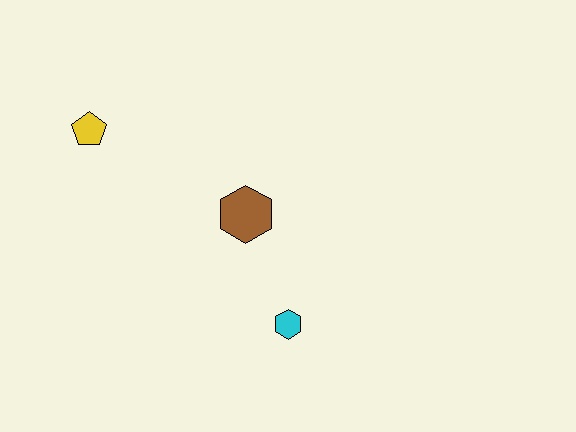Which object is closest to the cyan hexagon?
The brown hexagon is closest to the cyan hexagon.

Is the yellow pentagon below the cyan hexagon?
No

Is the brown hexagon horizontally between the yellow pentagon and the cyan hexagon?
Yes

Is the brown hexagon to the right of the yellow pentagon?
Yes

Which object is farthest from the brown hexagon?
The yellow pentagon is farthest from the brown hexagon.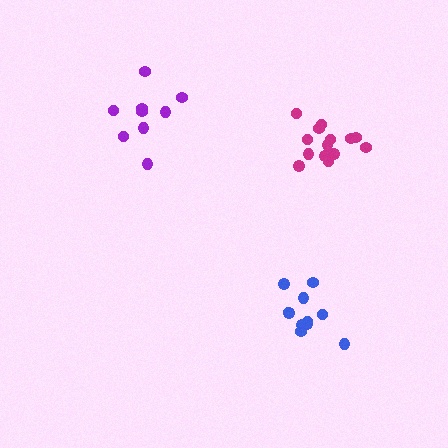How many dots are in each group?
Group 1: 11 dots, Group 2: 9 dots, Group 3: 14 dots (34 total).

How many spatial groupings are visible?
There are 3 spatial groupings.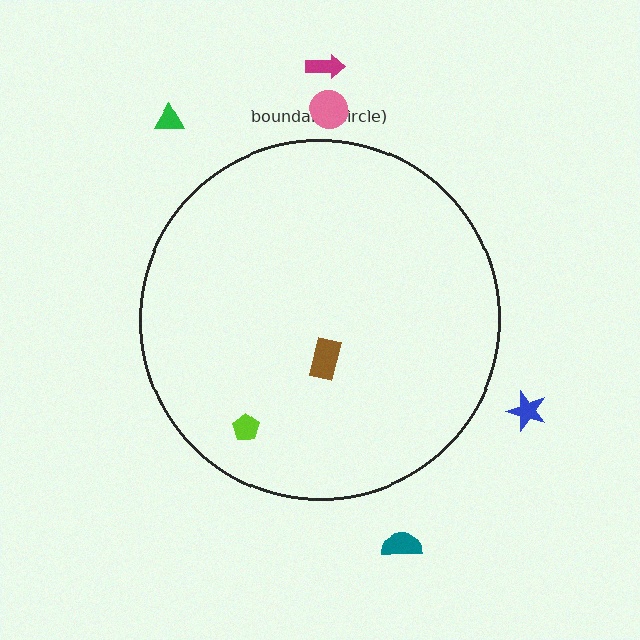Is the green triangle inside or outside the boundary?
Outside.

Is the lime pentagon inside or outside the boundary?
Inside.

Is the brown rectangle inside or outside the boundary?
Inside.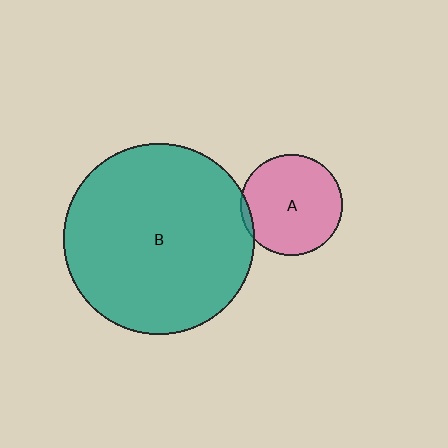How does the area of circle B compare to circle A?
Approximately 3.6 times.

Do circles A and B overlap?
Yes.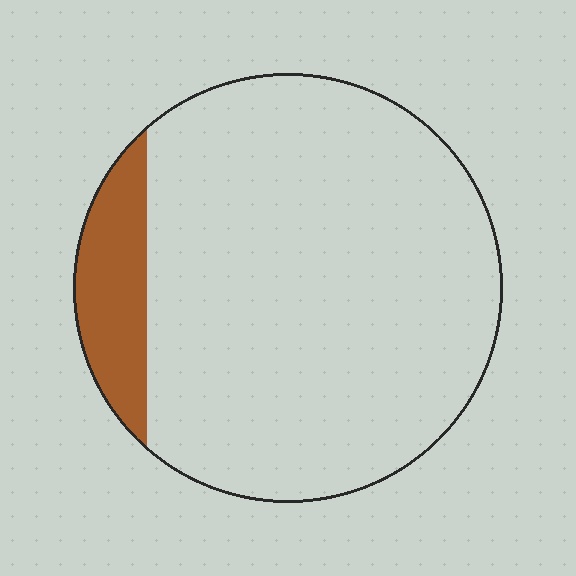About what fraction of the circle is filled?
About one eighth (1/8).